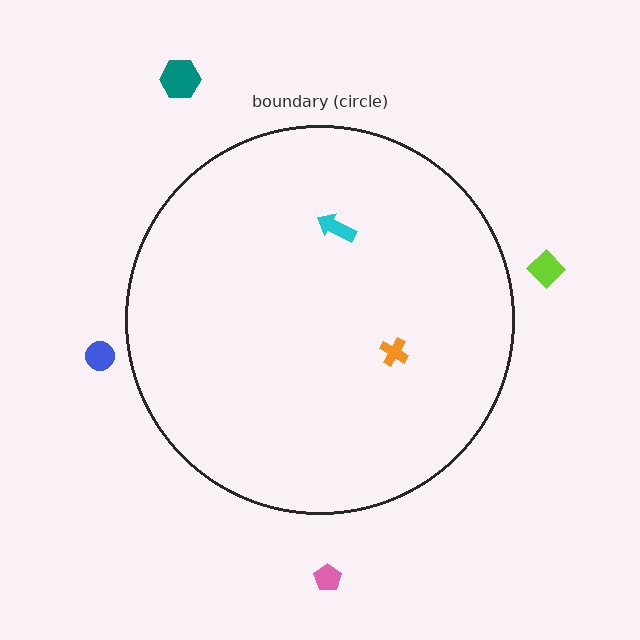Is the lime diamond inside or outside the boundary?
Outside.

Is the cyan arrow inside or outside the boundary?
Inside.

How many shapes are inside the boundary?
2 inside, 4 outside.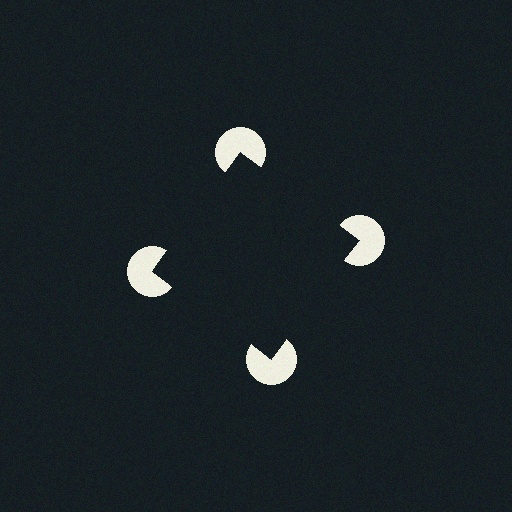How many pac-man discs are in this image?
There are 4 — one at each vertex of the illusory square.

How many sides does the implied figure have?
4 sides.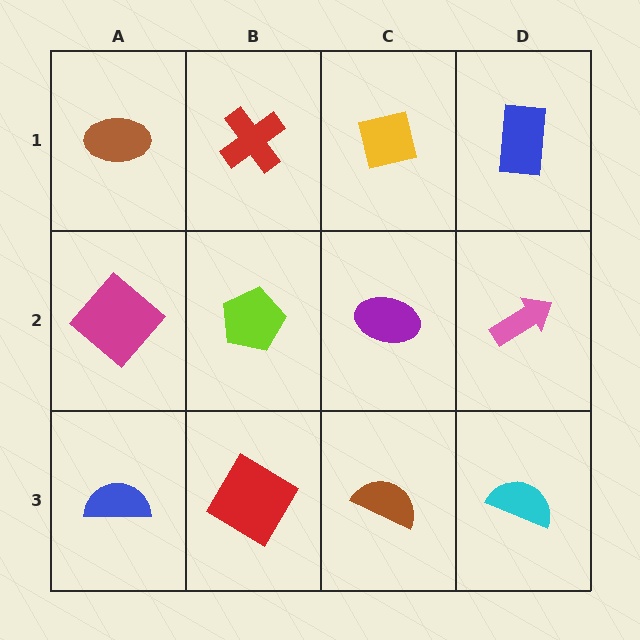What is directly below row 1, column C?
A purple ellipse.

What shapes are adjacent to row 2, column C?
A yellow square (row 1, column C), a brown semicircle (row 3, column C), a lime pentagon (row 2, column B), a pink arrow (row 2, column D).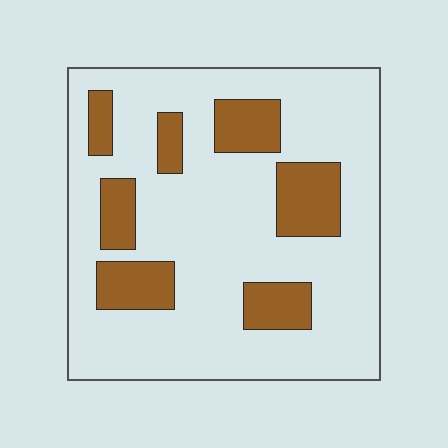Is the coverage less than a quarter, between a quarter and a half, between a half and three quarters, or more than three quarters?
Less than a quarter.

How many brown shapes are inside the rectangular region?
7.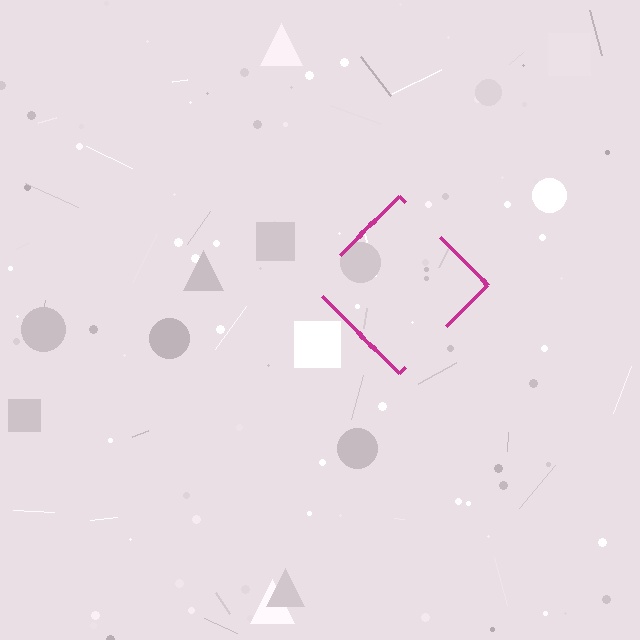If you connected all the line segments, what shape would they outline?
They would outline a diamond.